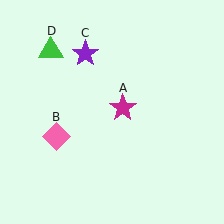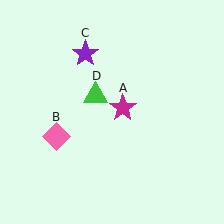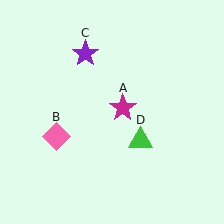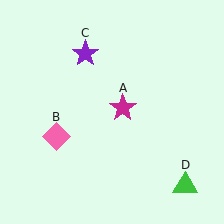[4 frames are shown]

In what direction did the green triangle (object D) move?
The green triangle (object D) moved down and to the right.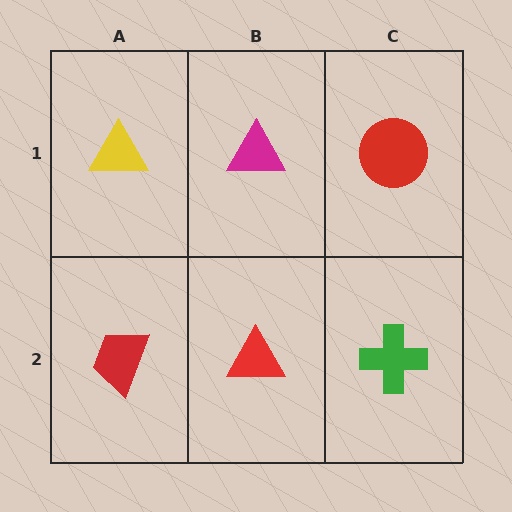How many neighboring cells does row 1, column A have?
2.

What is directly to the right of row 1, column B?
A red circle.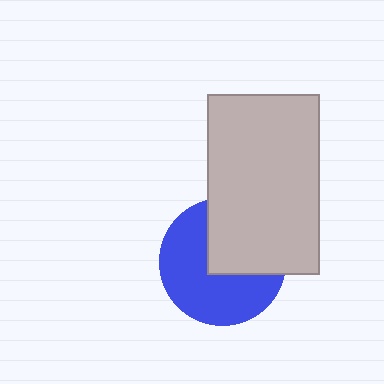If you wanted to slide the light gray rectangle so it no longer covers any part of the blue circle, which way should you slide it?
Slide it toward the upper-right — that is the most direct way to separate the two shapes.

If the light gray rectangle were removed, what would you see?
You would see the complete blue circle.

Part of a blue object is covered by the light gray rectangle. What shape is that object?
It is a circle.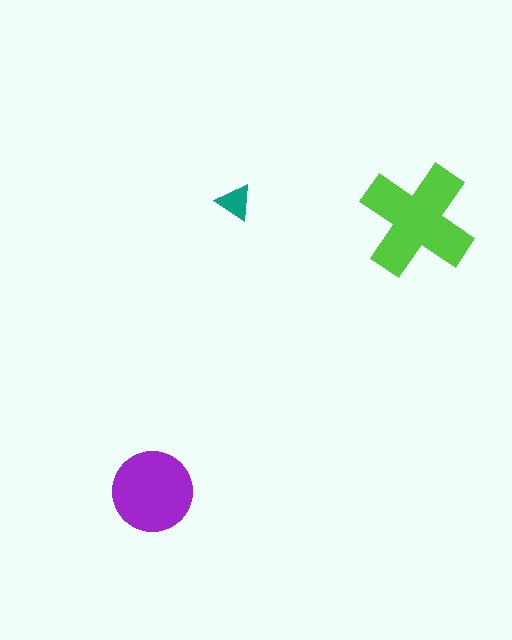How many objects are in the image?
There are 3 objects in the image.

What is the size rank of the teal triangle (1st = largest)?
3rd.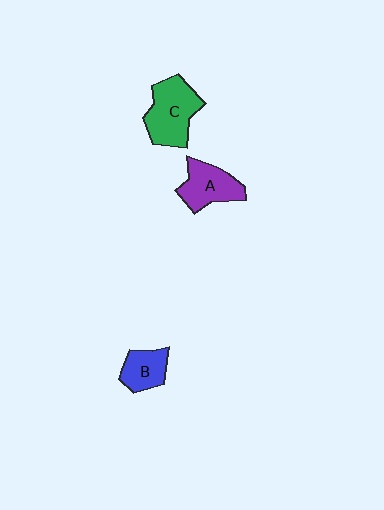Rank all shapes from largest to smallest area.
From largest to smallest: C (green), A (purple), B (blue).